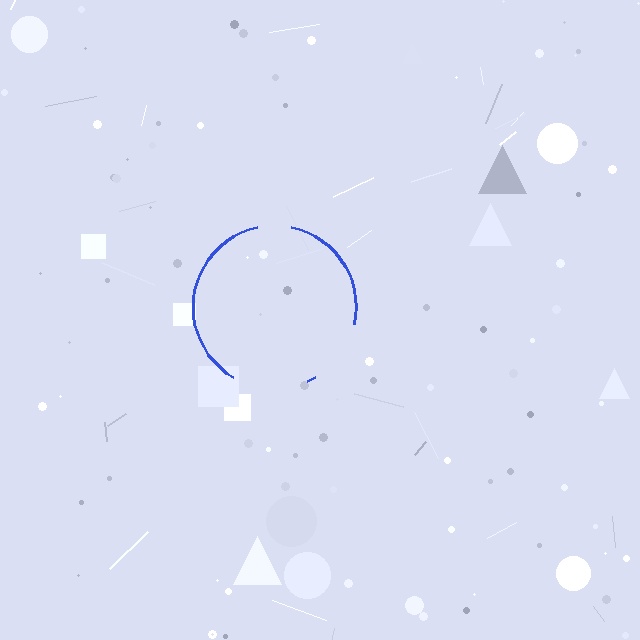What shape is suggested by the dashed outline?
The dashed outline suggests a circle.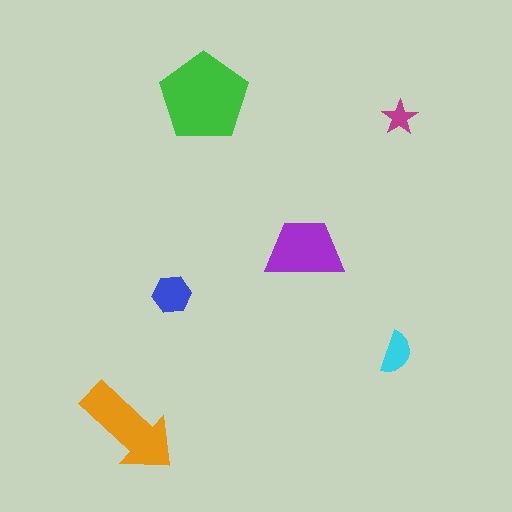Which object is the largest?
The green pentagon.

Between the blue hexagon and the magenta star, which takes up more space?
The blue hexagon.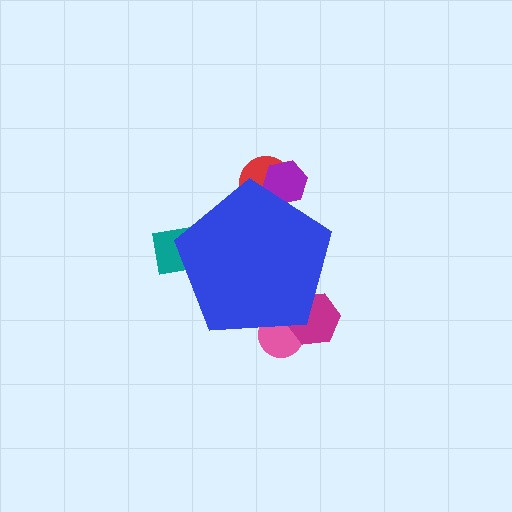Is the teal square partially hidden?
Yes, the teal square is partially hidden behind the blue pentagon.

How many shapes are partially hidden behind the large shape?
5 shapes are partially hidden.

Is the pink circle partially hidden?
Yes, the pink circle is partially hidden behind the blue pentagon.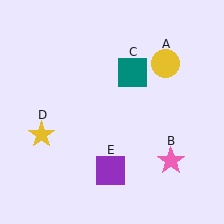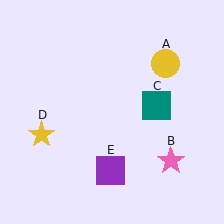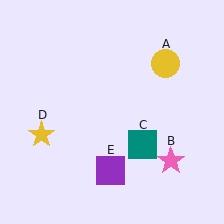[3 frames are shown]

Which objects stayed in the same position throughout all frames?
Yellow circle (object A) and pink star (object B) and yellow star (object D) and purple square (object E) remained stationary.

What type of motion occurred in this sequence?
The teal square (object C) rotated clockwise around the center of the scene.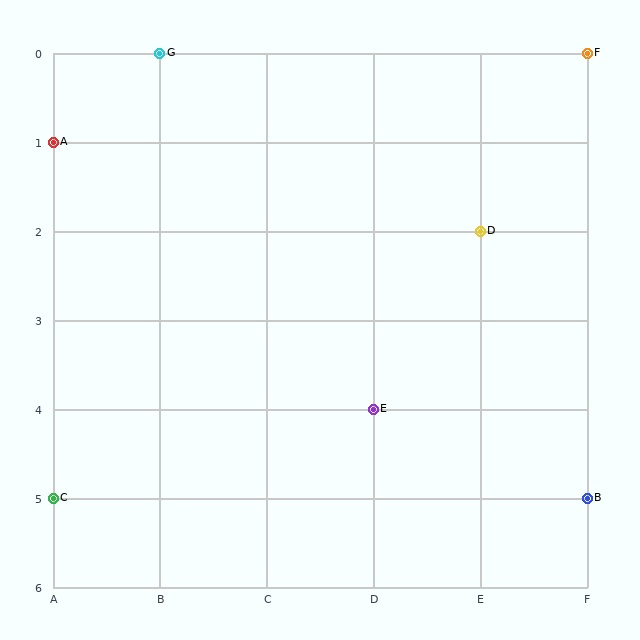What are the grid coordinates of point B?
Point B is at grid coordinates (F, 5).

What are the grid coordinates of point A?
Point A is at grid coordinates (A, 1).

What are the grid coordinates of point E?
Point E is at grid coordinates (D, 4).